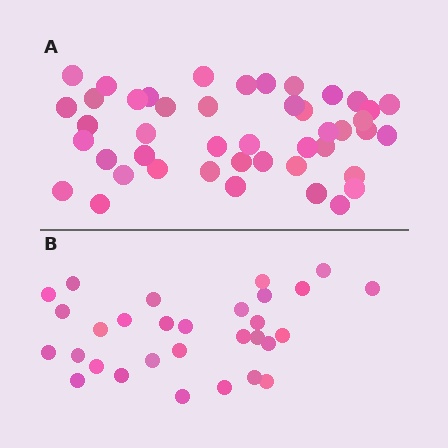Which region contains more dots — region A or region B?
Region A (the top region) has more dots.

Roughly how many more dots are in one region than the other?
Region A has approximately 15 more dots than region B.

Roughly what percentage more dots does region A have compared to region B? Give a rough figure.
About 50% more.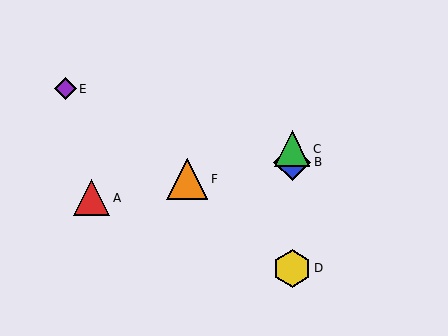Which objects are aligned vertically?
Objects B, C, D are aligned vertically.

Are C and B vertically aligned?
Yes, both are at x≈292.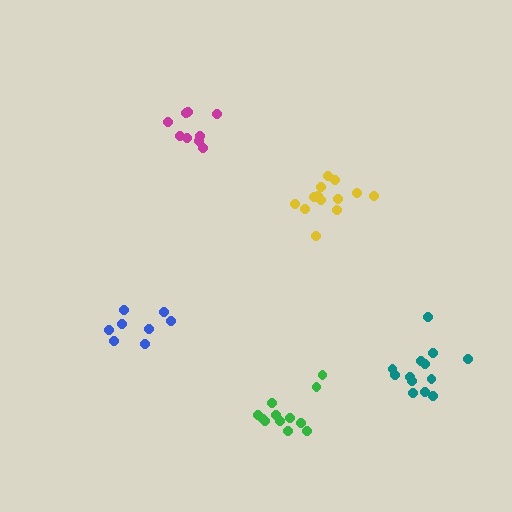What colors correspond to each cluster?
The clusters are colored: teal, magenta, yellow, blue, green.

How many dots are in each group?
Group 1: 13 dots, Group 2: 9 dots, Group 3: 13 dots, Group 4: 8 dots, Group 5: 12 dots (55 total).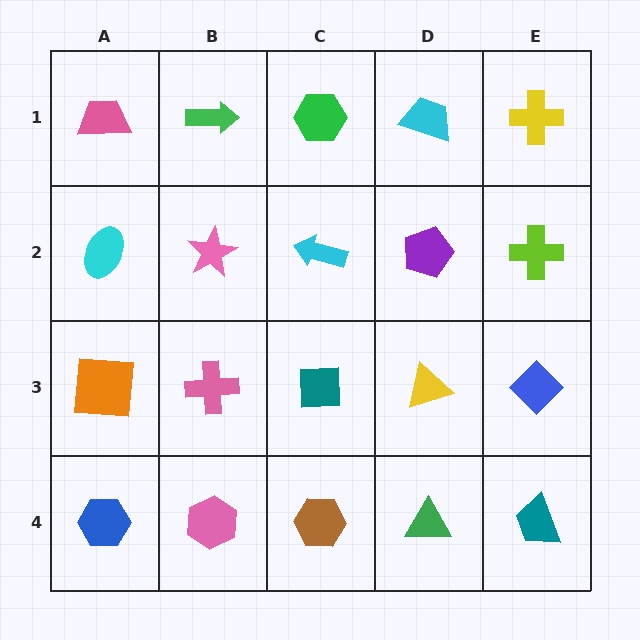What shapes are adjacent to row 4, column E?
A blue diamond (row 3, column E), a green triangle (row 4, column D).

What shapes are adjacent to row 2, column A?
A pink trapezoid (row 1, column A), an orange square (row 3, column A), a pink star (row 2, column B).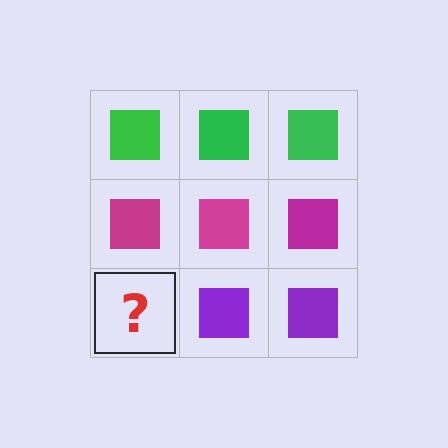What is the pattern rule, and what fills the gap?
The rule is that each row has a consistent color. The gap should be filled with a purple square.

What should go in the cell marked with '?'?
The missing cell should contain a purple square.